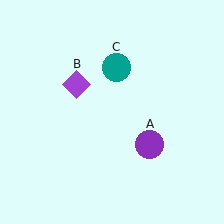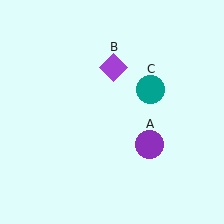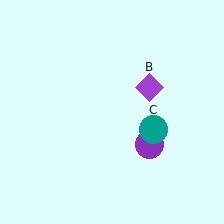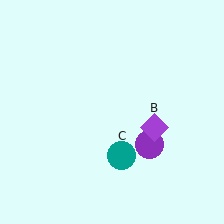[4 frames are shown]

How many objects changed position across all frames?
2 objects changed position: purple diamond (object B), teal circle (object C).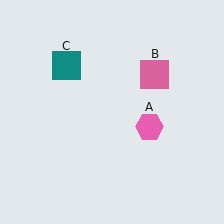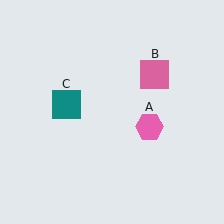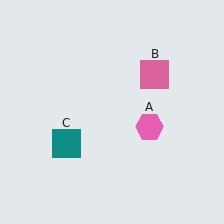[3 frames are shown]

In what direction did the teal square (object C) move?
The teal square (object C) moved down.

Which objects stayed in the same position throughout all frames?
Pink hexagon (object A) and pink square (object B) remained stationary.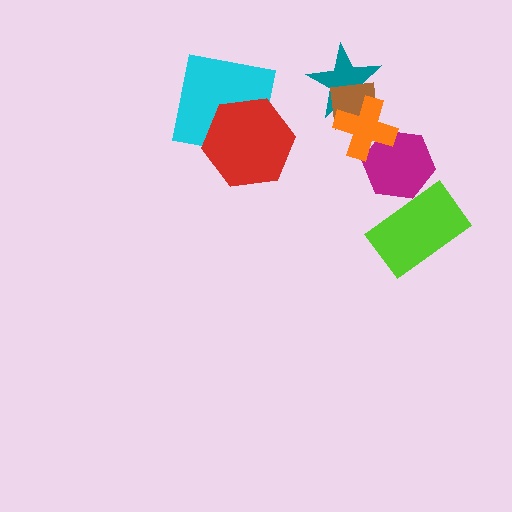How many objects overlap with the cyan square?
1 object overlaps with the cyan square.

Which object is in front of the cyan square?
The red hexagon is in front of the cyan square.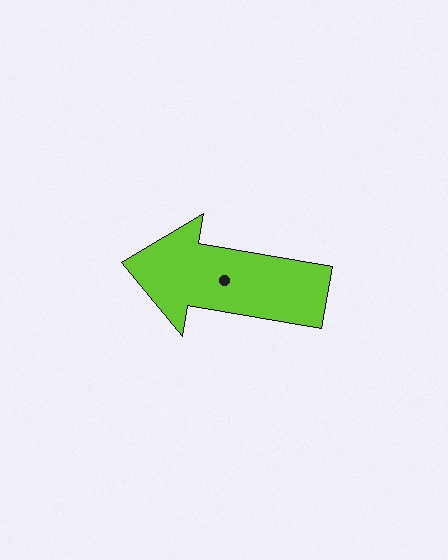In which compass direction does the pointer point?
West.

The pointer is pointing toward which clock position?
Roughly 9 o'clock.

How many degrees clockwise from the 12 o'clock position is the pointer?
Approximately 279 degrees.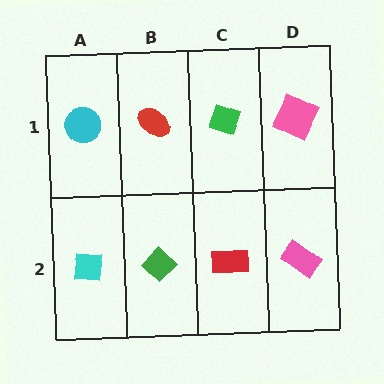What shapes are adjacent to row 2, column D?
A pink square (row 1, column D), a red rectangle (row 2, column C).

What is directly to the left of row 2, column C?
A green diamond.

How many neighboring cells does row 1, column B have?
3.